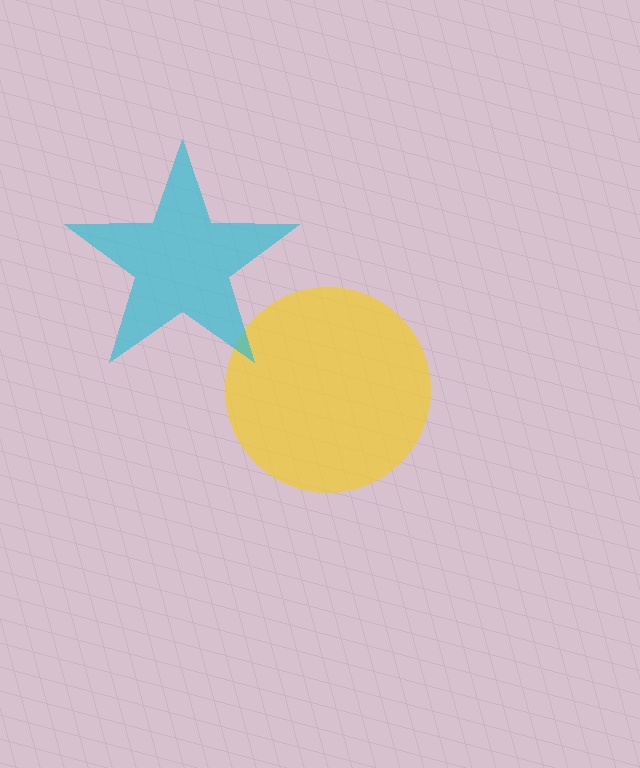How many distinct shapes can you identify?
There are 2 distinct shapes: a yellow circle, a cyan star.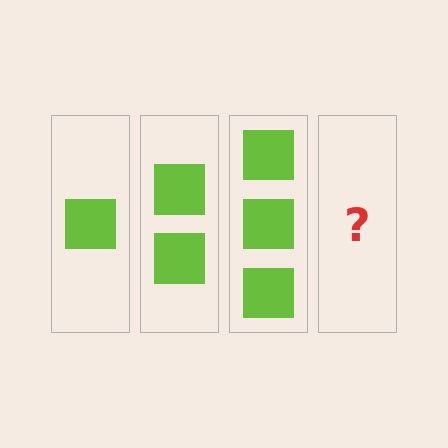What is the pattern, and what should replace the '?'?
The pattern is that each step adds one more square. The '?' should be 4 squares.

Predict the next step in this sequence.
The next step is 4 squares.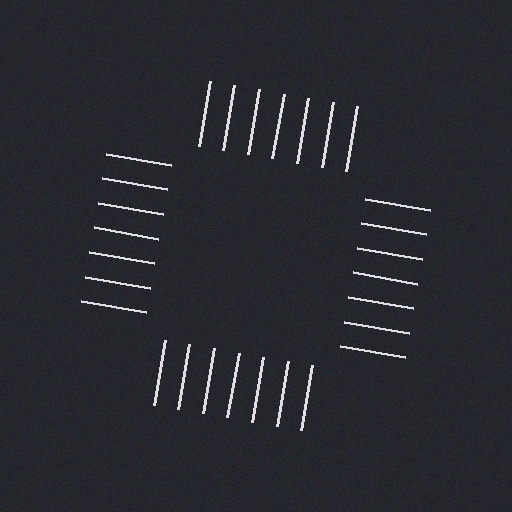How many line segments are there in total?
28 — 7 along each of the 4 edges.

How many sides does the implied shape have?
4 sides — the line-ends trace a square.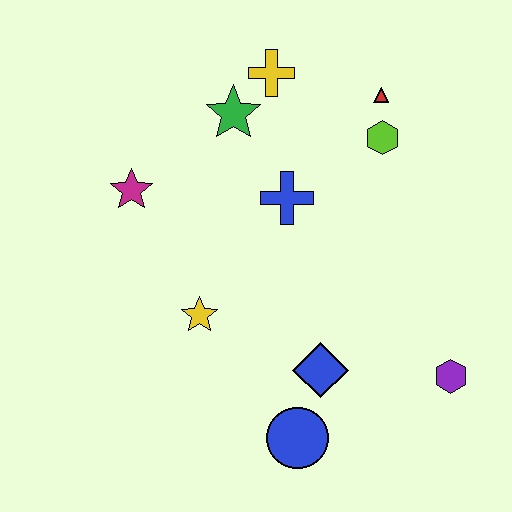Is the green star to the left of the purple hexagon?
Yes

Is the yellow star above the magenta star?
No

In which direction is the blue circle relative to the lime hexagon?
The blue circle is below the lime hexagon.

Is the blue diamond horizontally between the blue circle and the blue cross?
No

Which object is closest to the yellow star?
The blue diamond is closest to the yellow star.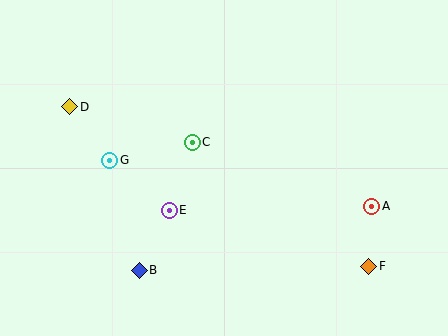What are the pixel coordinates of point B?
Point B is at (139, 270).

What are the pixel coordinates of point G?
Point G is at (110, 160).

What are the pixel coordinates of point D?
Point D is at (70, 107).